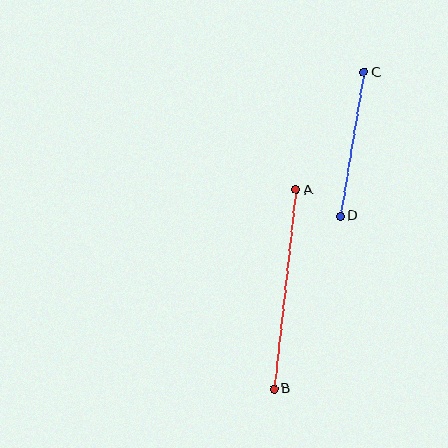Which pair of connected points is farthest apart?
Points A and B are farthest apart.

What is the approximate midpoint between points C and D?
The midpoint is at approximately (352, 144) pixels.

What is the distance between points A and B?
The distance is approximately 200 pixels.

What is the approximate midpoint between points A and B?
The midpoint is at approximately (285, 289) pixels.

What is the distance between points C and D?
The distance is approximately 146 pixels.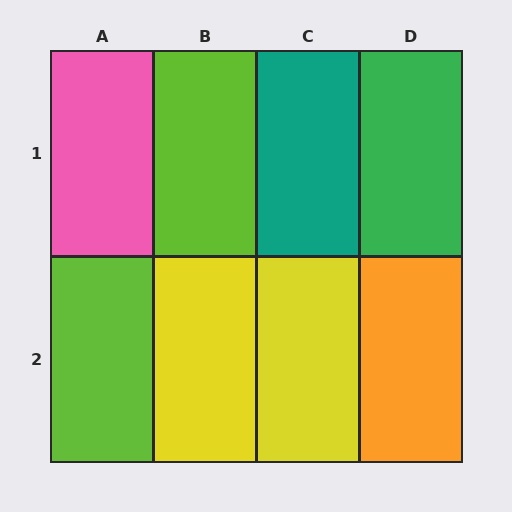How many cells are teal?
1 cell is teal.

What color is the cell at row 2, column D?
Orange.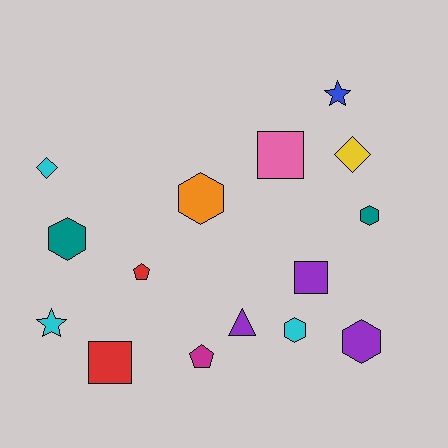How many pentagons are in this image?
There are 2 pentagons.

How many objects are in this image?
There are 15 objects.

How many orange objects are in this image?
There is 1 orange object.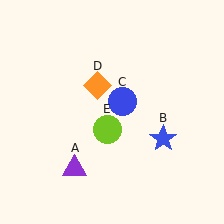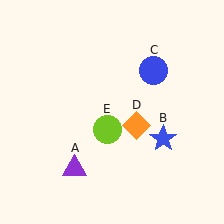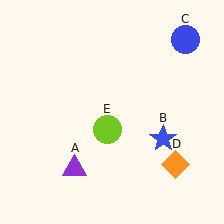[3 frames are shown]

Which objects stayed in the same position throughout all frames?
Purple triangle (object A) and blue star (object B) and lime circle (object E) remained stationary.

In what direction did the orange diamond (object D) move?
The orange diamond (object D) moved down and to the right.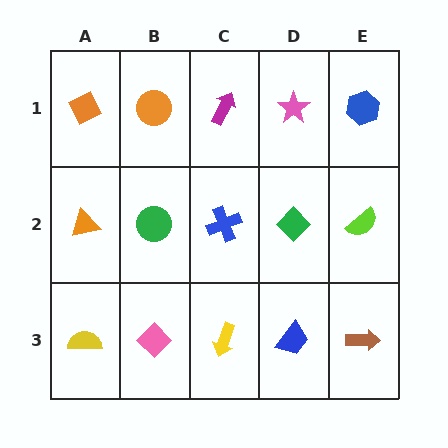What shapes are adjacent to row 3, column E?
A lime semicircle (row 2, column E), a blue trapezoid (row 3, column D).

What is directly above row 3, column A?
An orange triangle.